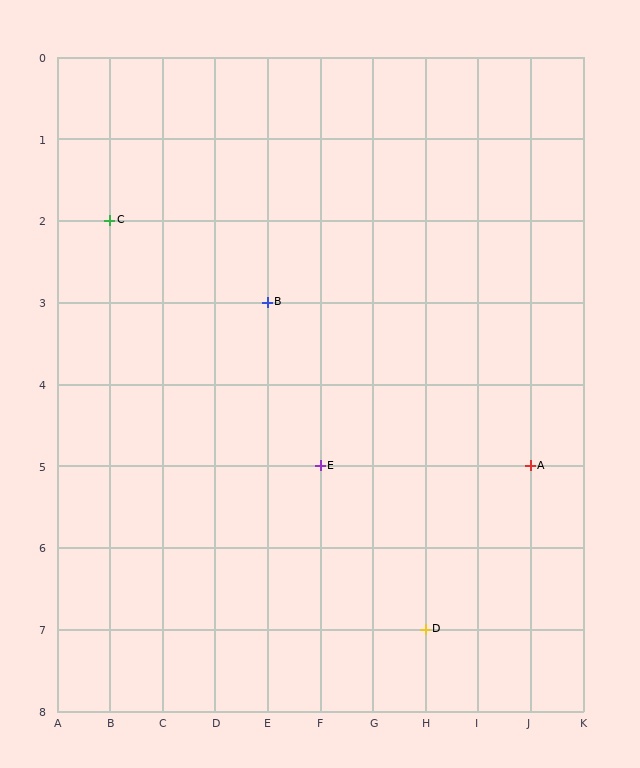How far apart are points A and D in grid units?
Points A and D are 2 columns and 2 rows apart (about 2.8 grid units diagonally).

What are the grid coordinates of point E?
Point E is at grid coordinates (F, 5).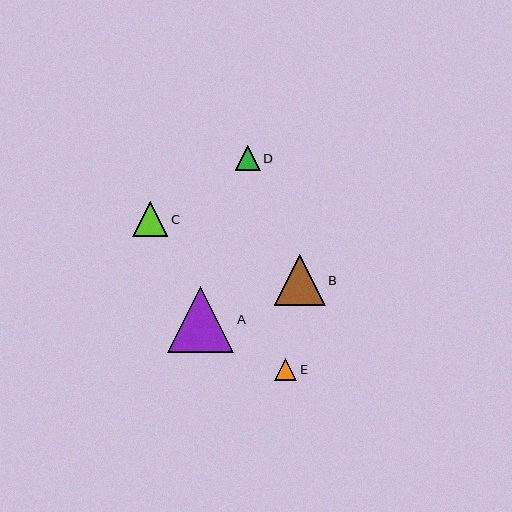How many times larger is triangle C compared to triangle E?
Triangle C is approximately 1.6 times the size of triangle E.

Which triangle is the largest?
Triangle A is the largest with a size of approximately 66 pixels.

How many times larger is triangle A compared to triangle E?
Triangle A is approximately 3.0 times the size of triangle E.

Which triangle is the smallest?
Triangle E is the smallest with a size of approximately 22 pixels.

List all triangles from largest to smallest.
From largest to smallest: A, B, C, D, E.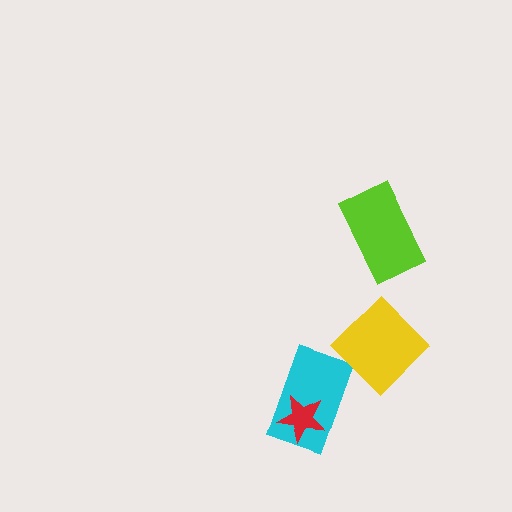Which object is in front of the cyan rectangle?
The red star is in front of the cyan rectangle.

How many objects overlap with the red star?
1 object overlaps with the red star.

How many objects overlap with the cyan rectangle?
1 object overlaps with the cyan rectangle.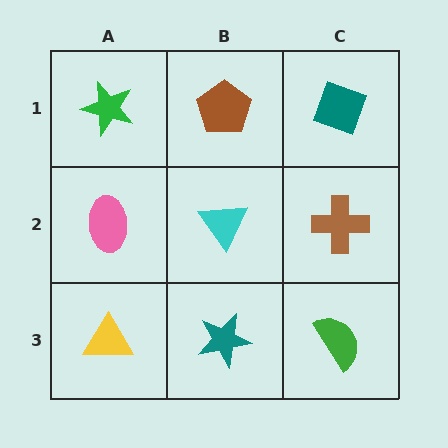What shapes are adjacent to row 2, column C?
A teal diamond (row 1, column C), a green semicircle (row 3, column C), a cyan triangle (row 2, column B).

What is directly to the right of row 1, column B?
A teal diamond.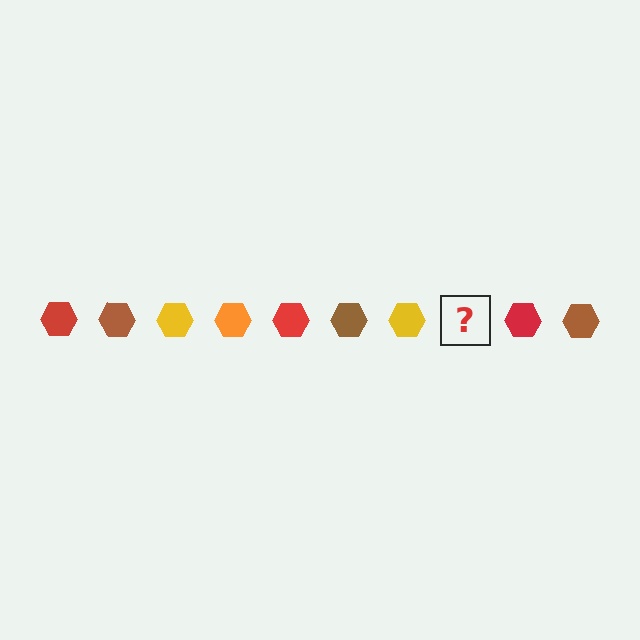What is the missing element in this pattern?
The missing element is an orange hexagon.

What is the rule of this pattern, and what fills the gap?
The rule is that the pattern cycles through red, brown, yellow, orange hexagons. The gap should be filled with an orange hexagon.